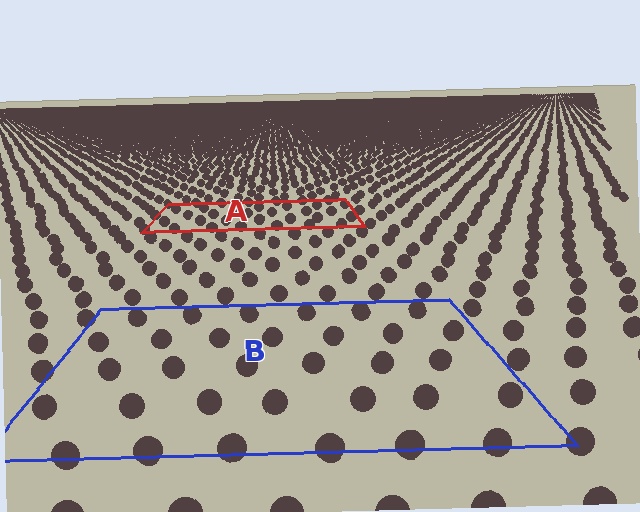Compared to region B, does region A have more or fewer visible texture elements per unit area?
Region A has more texture elements per unit area — they are packed more densely because it is farther away.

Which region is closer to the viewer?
Region B is closer. The texture elements there are larger and more spread out.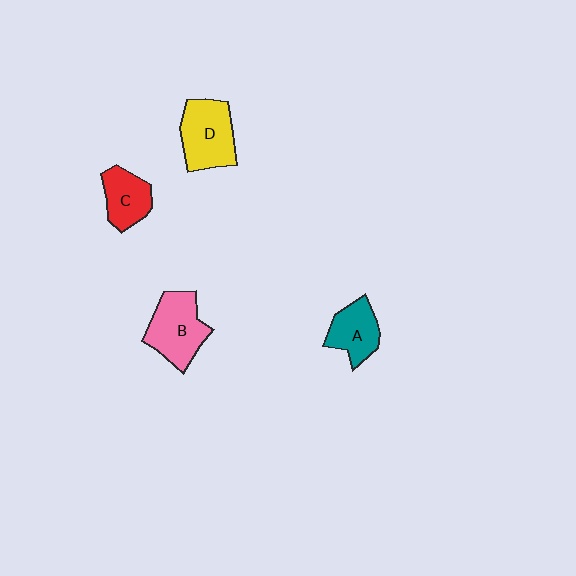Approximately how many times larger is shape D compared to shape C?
Approximately 1.4 times.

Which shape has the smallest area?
Shape C (red).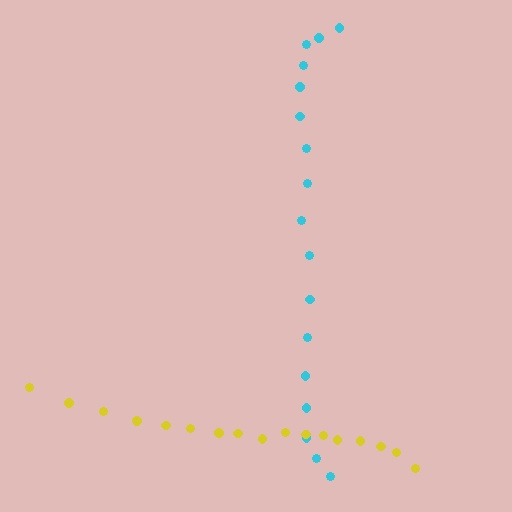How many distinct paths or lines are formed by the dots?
There are 2 distinct paths.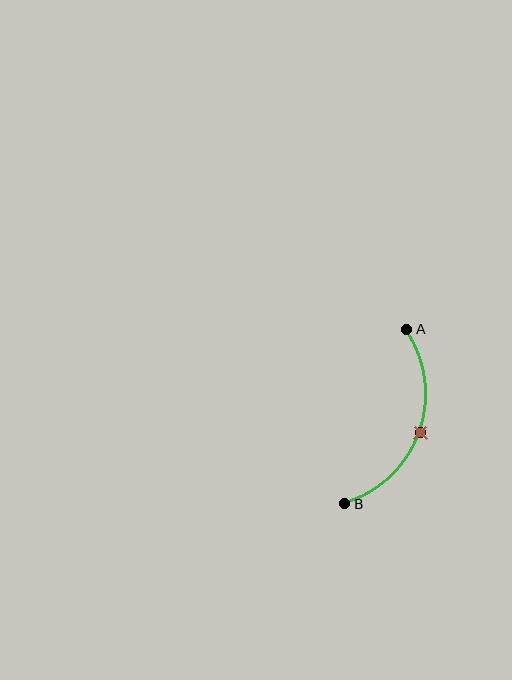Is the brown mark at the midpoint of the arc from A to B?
Yes. The brown mark lies on the arc at equal arc-length from both A and B — it is the arc midpoint.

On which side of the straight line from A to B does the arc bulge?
The arc bulges to the right of the straight line connecting A and B.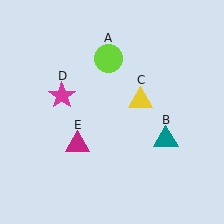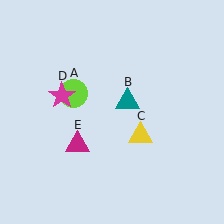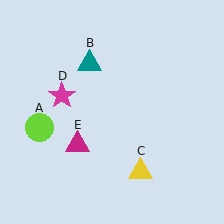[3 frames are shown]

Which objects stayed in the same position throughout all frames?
Magenta star (object D) and magenta triangle (object E) remained stationary.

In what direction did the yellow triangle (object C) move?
The yellow triangle (object C) moved down.